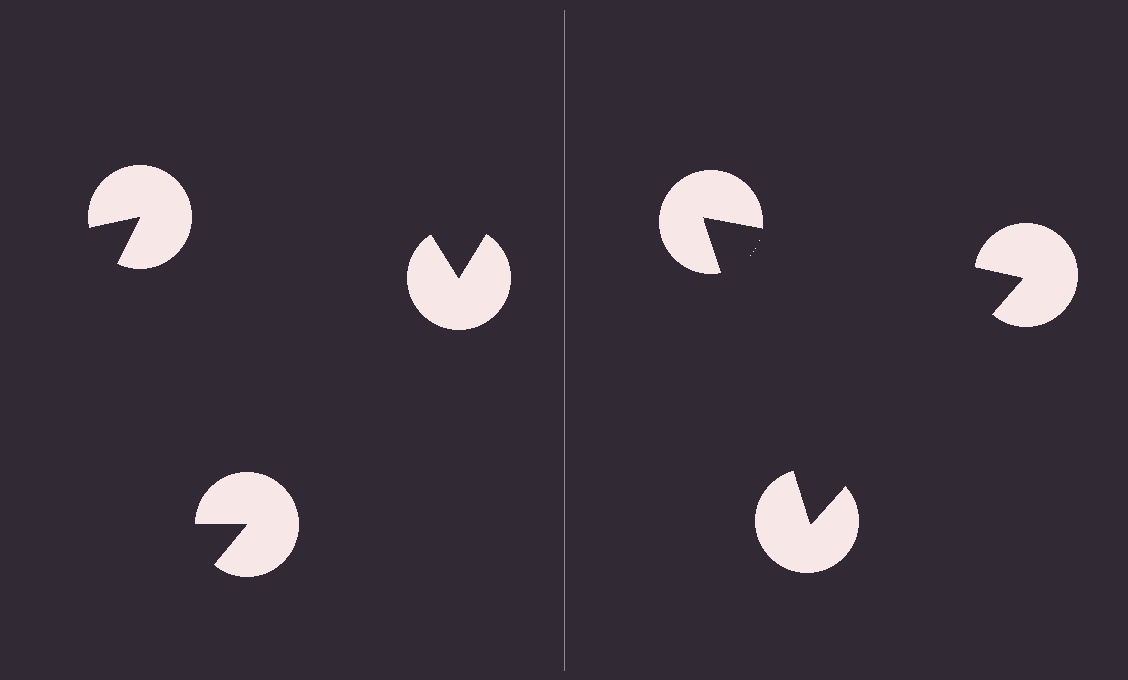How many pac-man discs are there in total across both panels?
6 — 3 on each side.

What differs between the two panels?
The pac-man discs are positioned identically on both sides; only the wedge orientations differ. On the right they align to a triangle; on the left they are misaligned.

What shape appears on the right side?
An illusory triangle.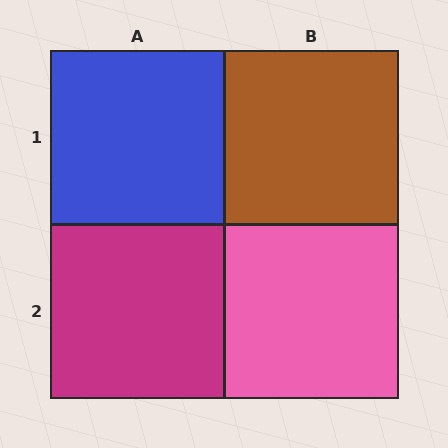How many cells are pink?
1 cell is pink.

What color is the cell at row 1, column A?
Blue.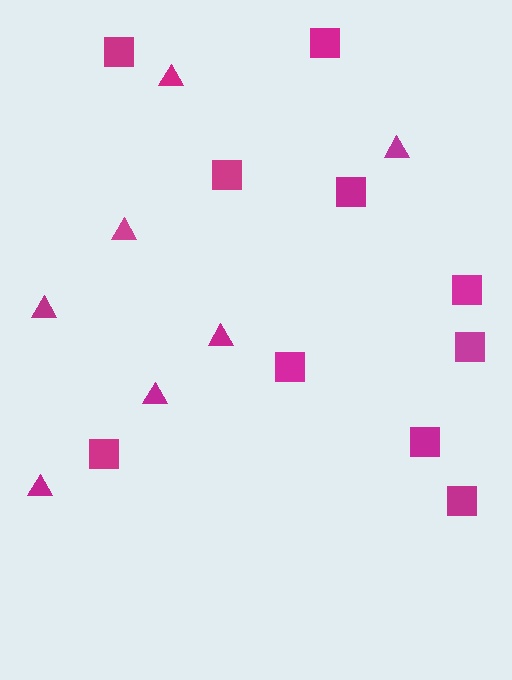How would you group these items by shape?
There are 2 groups: one group of squares (10) and one group of triangles (7).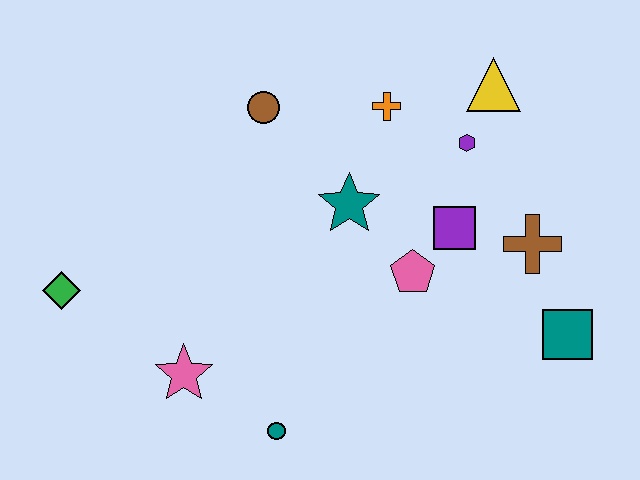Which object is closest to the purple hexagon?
The yellow triangle is closest to the purple hexagon.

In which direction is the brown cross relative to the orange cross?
The brown cross is to the right of the orange cross.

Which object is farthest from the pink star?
The yellow triangle is farthest from the pink star.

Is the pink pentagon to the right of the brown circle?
Yes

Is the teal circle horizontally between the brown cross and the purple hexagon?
No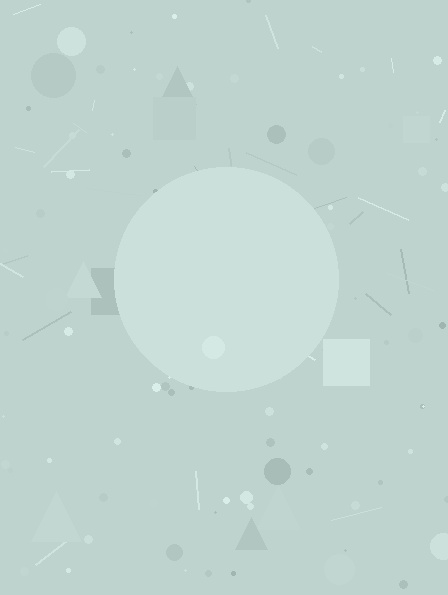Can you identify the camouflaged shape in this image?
The camouflaged shape is a circle.